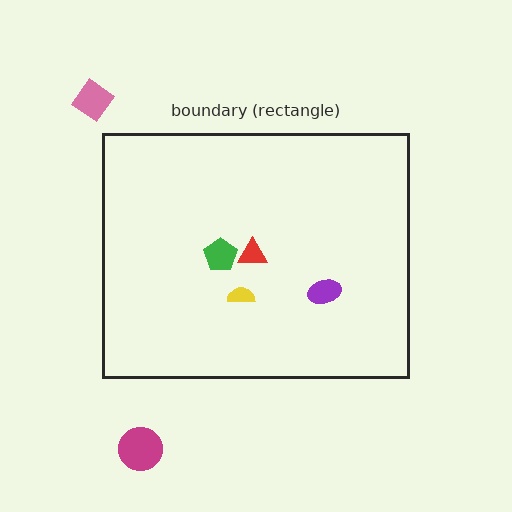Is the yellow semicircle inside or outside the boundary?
Inside.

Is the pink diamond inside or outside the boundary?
Outside.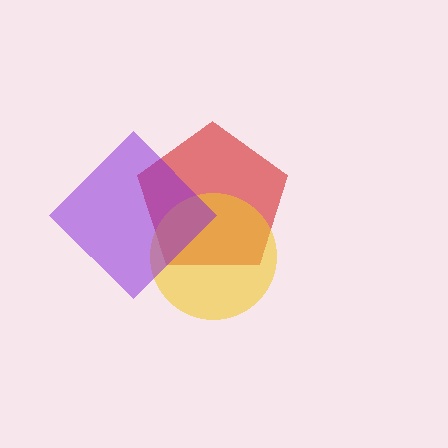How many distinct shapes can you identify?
There are 3 distinct shapes: a red pentagon, a yellow circle, a purple diamond.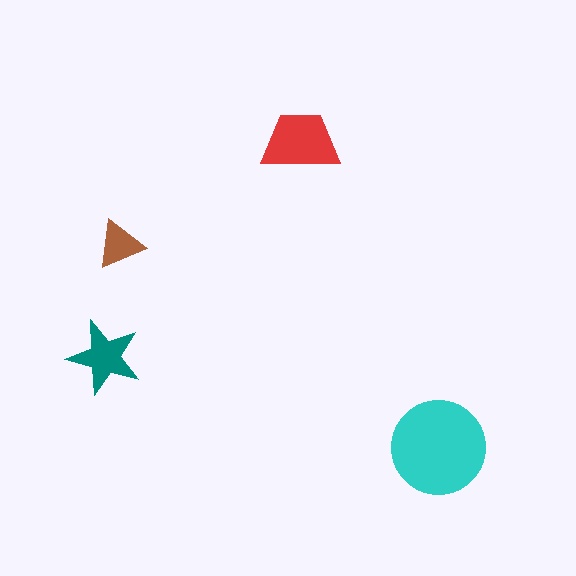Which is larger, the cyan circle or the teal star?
The cyan circle.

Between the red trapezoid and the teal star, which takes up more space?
The red trapezoid.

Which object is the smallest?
The brown triangle.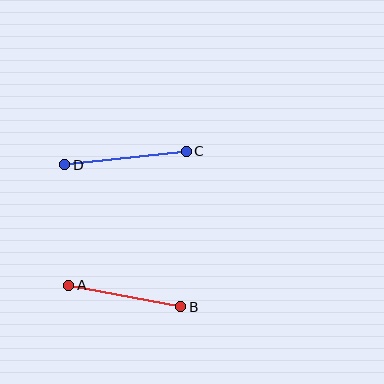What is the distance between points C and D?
The distance is approximately 122 pixels.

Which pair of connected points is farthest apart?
Points C and D are farthest apart.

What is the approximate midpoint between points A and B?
The midpoint is at approximately (125, 296) pixels.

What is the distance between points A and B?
The distance is approximately 114 pixels.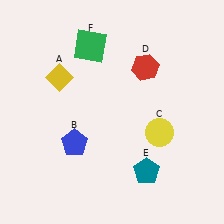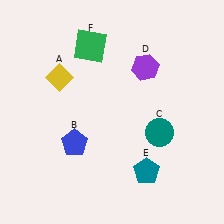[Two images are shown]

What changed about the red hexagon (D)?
In Image 1, D is red. In Image 2, it changed to purple.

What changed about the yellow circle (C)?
In Image 1, C is yellow. In Image 2, it changed to teal.